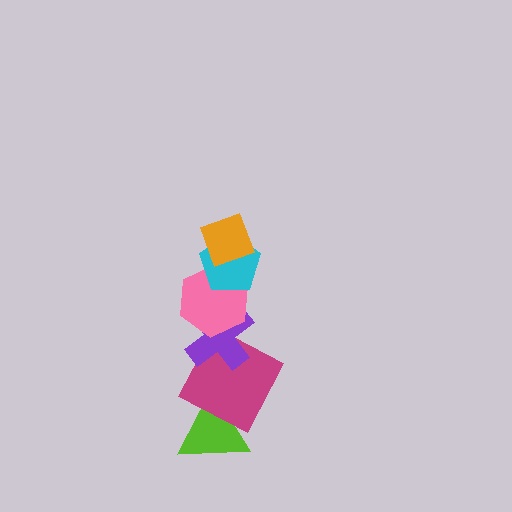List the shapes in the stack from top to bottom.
From top to bottom: the orange diamond, the cyan pentagon, the pink hexagon, the purple cross, the magenta square, the lime triangle.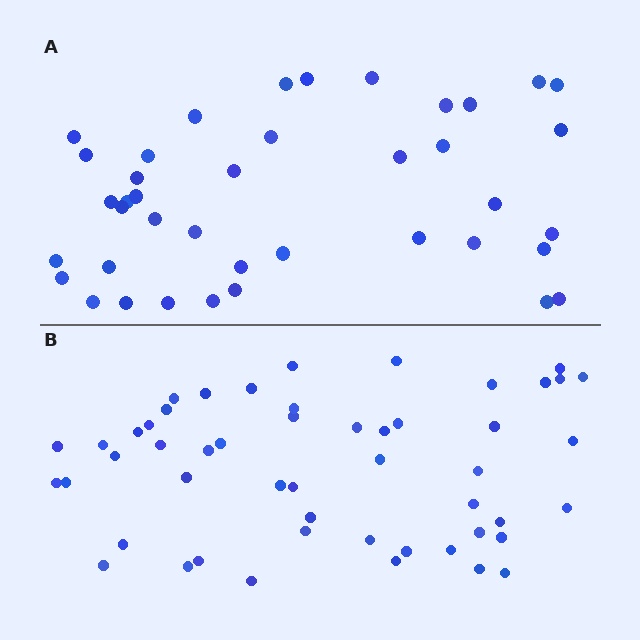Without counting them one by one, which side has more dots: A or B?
Region B (the bottom region) has more dots.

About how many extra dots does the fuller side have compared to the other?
Region B has roughly 12 or so more dots than region A.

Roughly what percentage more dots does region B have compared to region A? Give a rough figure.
About 30% more.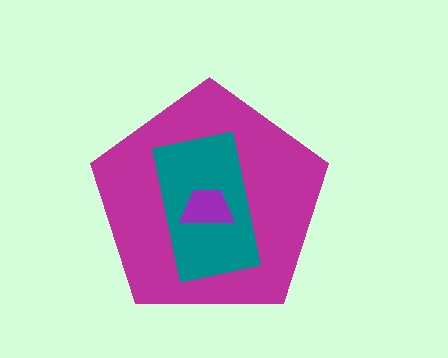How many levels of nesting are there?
3.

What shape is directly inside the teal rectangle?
The purple trapezoid.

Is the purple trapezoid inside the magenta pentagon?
Yes.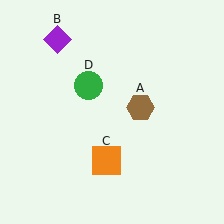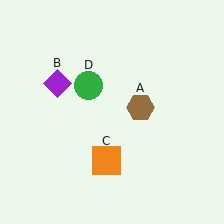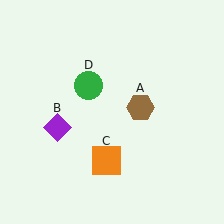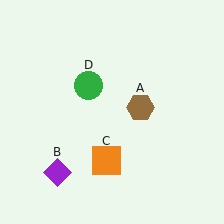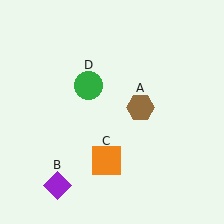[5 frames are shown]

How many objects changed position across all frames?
1 object changed position: purple diamond (object B).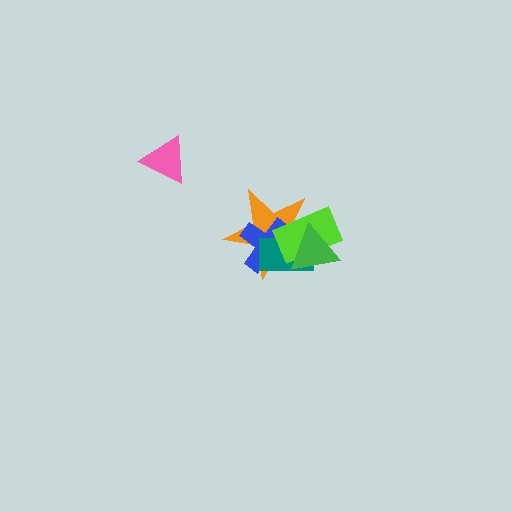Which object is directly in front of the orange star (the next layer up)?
The blue cross is directly in front of the orange star.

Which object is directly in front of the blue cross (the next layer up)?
The teal rectangle is directly in front of the blue cross.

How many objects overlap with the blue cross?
4 objects overlap with the blue cross.